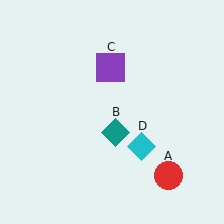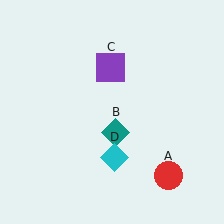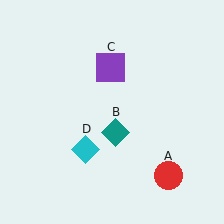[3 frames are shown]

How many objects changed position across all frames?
1 object changed position: cyan diamond (object D).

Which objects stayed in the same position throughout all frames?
Red circle (object A) and teal diamond (object B) and purple square (object C) remained stationary.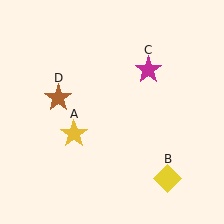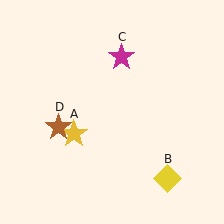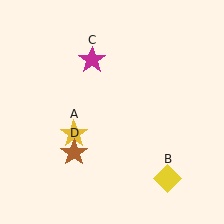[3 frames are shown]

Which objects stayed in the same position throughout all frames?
Yellow star (object A) and yellow diamond (object B) remained stationary.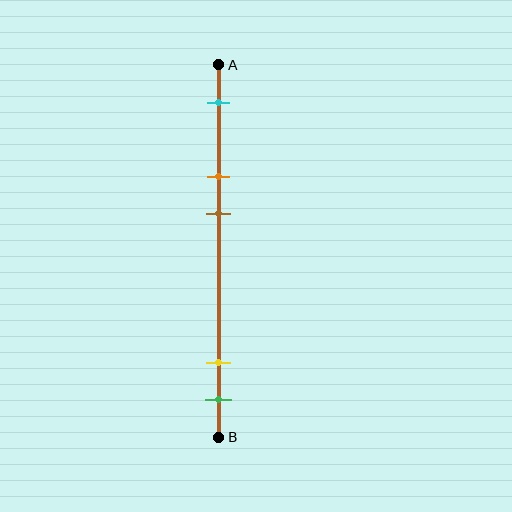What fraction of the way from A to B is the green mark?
The green mark is approximately 90% (0.9) of the way from A to B.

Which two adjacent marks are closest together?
The yellow and green marks are the closest adjacent pair.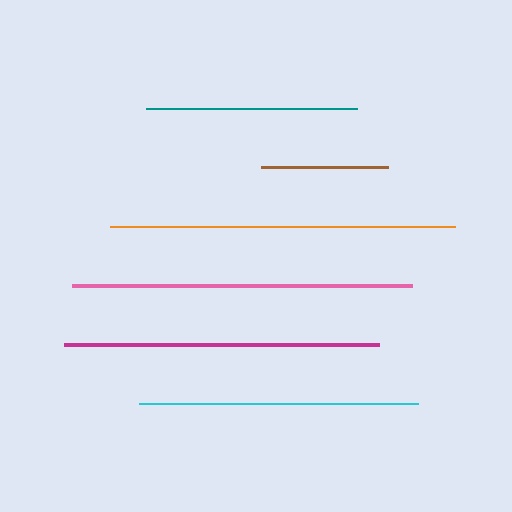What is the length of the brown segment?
The brown segment is approximately 127 pixels long.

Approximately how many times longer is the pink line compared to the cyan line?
The pink line is approximately 1.2 times the length of the cyan line.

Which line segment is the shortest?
The brown line is the shortest at approximately 127 pixels.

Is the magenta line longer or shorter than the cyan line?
The magenta line is longer than the cyan line.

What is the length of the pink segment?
The pink segment is approximately 339 pixels long.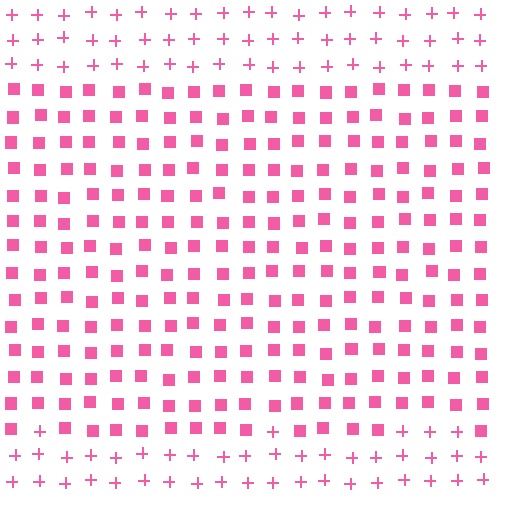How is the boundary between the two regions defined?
The boundary is defined by a change in element shape: squares inside vs. plus signs outside. All elements share the same color and spacing.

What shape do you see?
I see a rectangle.